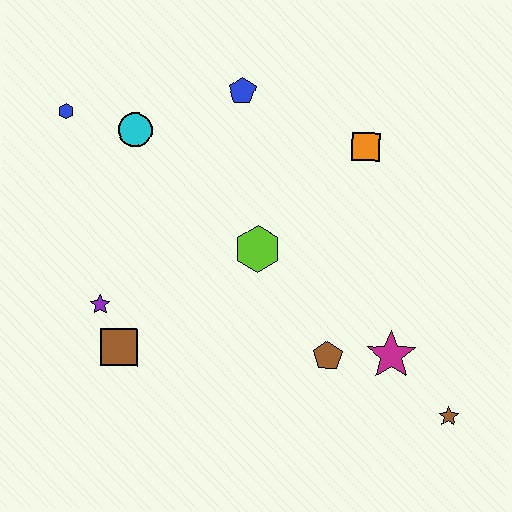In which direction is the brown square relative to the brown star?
The brown square is to the left of the brown star.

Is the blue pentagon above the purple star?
Yes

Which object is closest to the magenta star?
The brown pentagon is closest to the magenta star.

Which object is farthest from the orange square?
The brown square is farthest from the orange square.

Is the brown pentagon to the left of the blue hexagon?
No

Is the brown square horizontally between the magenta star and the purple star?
Yes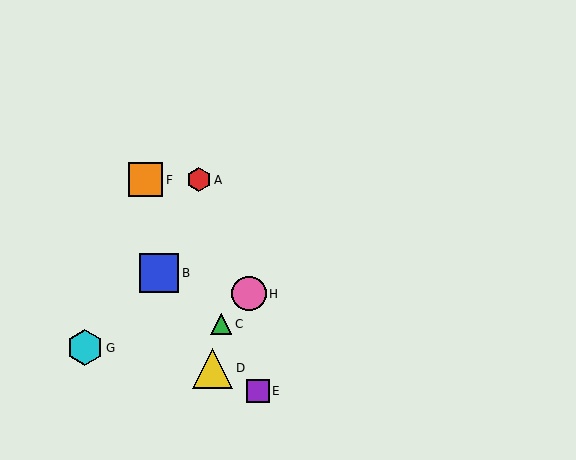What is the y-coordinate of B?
Object B is at y≈273.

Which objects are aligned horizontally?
Objects A, F are aligned horizontally.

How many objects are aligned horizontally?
2 objects (A, F) are aligned horizontally.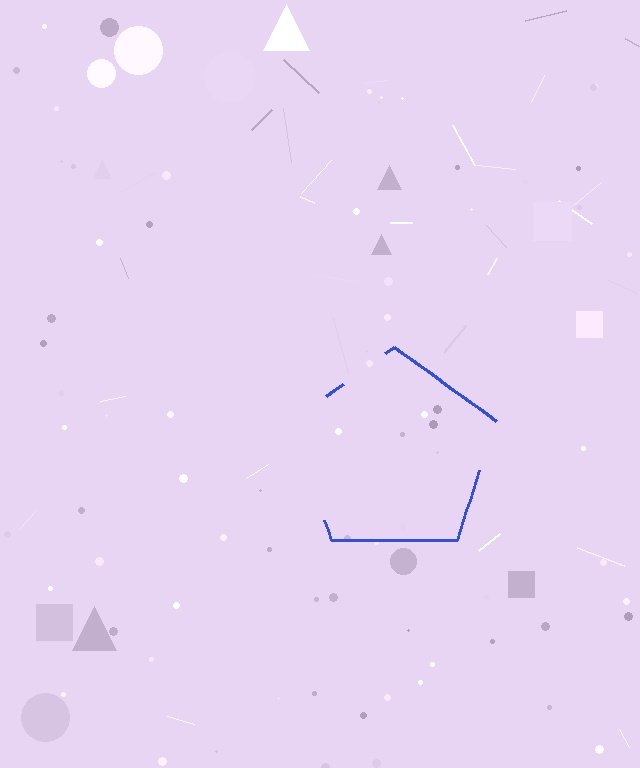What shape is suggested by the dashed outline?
The dashed outline suggests a pentagon.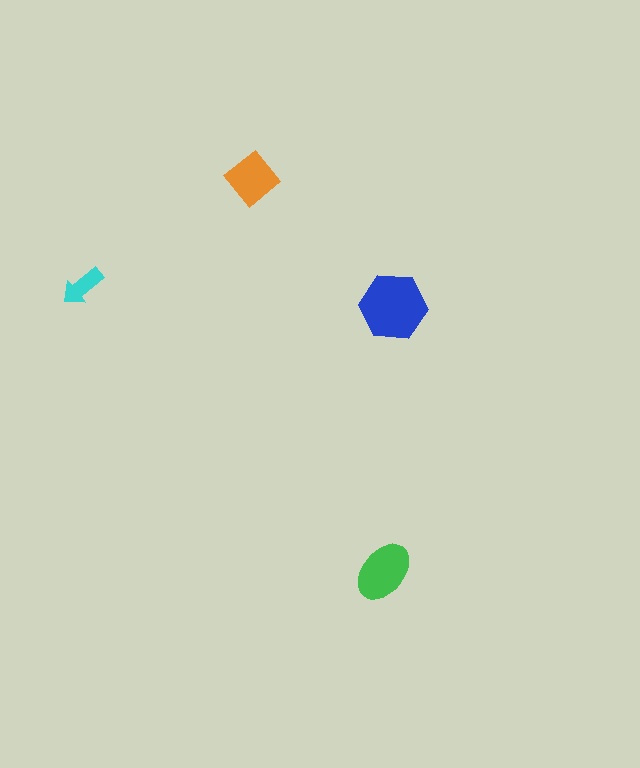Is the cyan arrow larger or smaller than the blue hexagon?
Smaller.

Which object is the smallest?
The cyan arrow.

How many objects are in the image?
There are 4 objects in the image.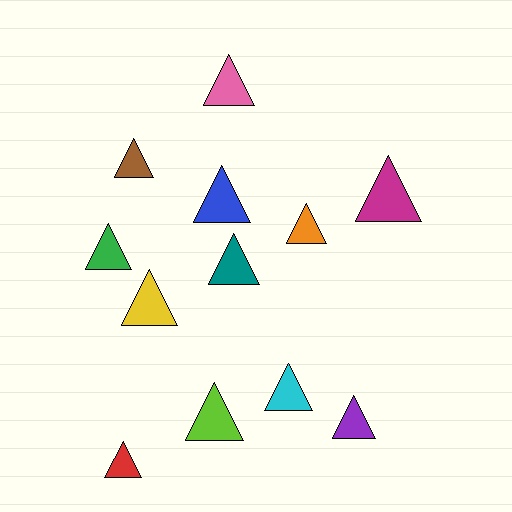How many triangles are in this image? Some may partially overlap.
There are 12 triangles.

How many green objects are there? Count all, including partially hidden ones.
There is 1 green object.